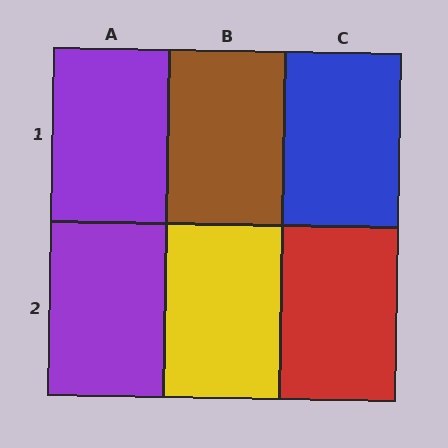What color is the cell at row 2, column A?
Purple.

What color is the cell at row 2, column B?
Yellow.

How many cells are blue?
1 cell is blue.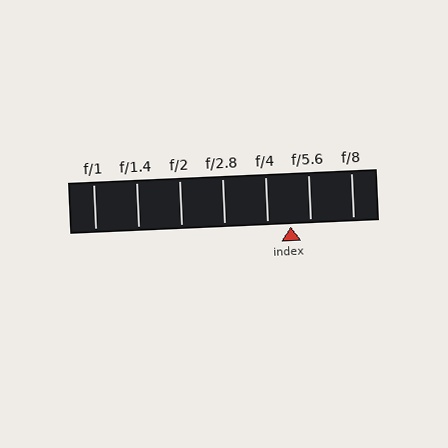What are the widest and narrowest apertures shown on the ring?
The widest aperture shown is f/1 and the narrowest is f/8.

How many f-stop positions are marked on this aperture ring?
There are 7 f-stop positions marked.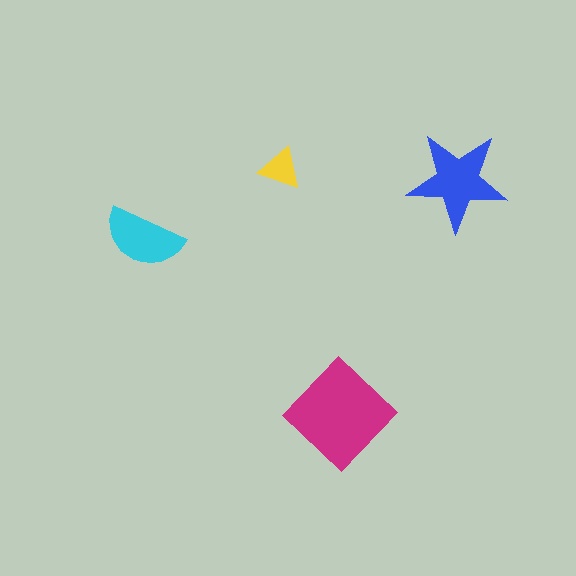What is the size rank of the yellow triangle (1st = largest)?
4th.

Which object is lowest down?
The magenta diamond is bottommost.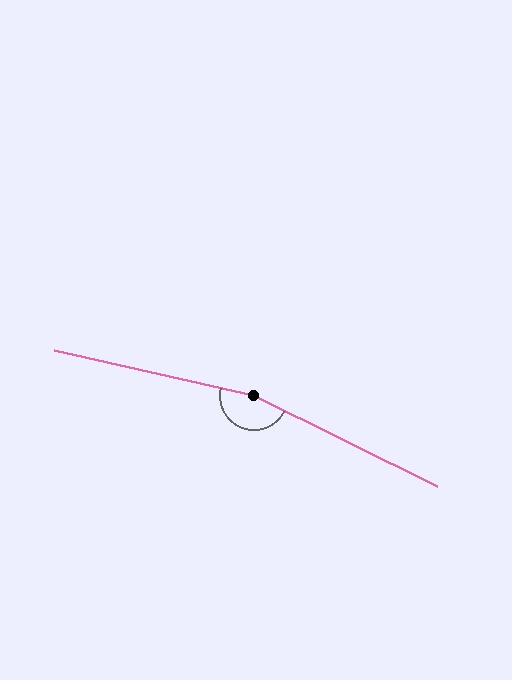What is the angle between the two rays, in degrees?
Approximately 166 degrees.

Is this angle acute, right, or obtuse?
It is obtuse.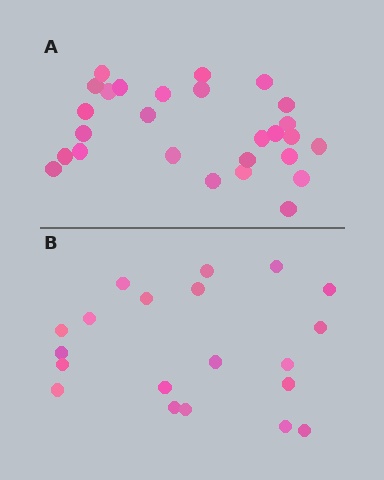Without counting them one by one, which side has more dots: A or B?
Region A (the top region) has more dots.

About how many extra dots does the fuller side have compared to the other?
Region A has roughly 8 or so more dots than region B.